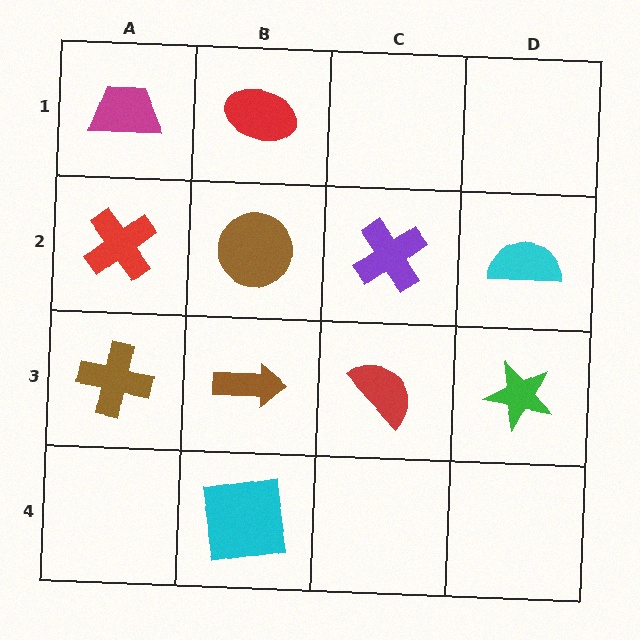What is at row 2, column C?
A purple cross.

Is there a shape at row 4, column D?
No, that cell is empty.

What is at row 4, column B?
A cyan square.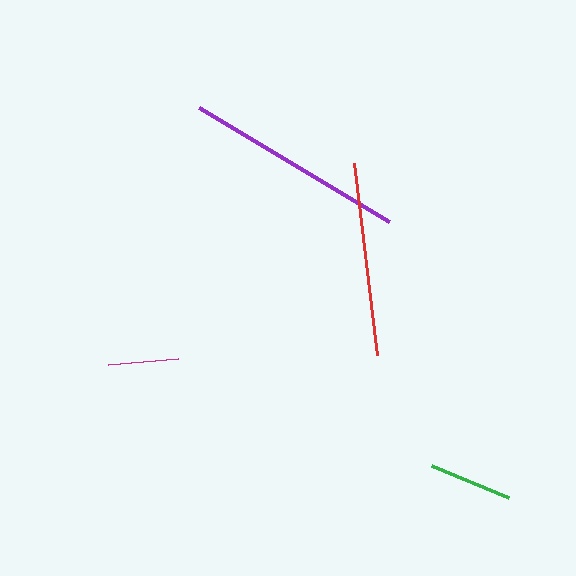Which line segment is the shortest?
The magenta line is the shortest at approximately 71 pixels.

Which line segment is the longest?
The purple line is the longest at approximately 222 pixels.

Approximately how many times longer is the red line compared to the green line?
The red line is approximately 2.3 times the length of the green line.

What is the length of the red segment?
The red segment is approximately 193 pixels long.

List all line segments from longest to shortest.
From longest to shortest: purple, red, green, magenta.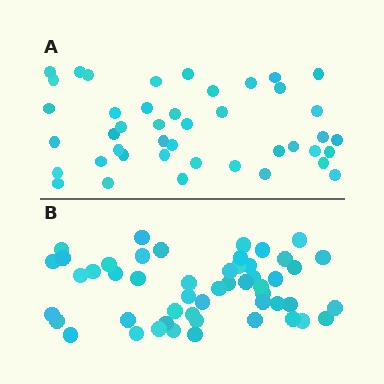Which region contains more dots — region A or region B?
Region B (the bottom region) has more dots.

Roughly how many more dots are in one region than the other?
Region B has roughly 8 or so more dots than region A.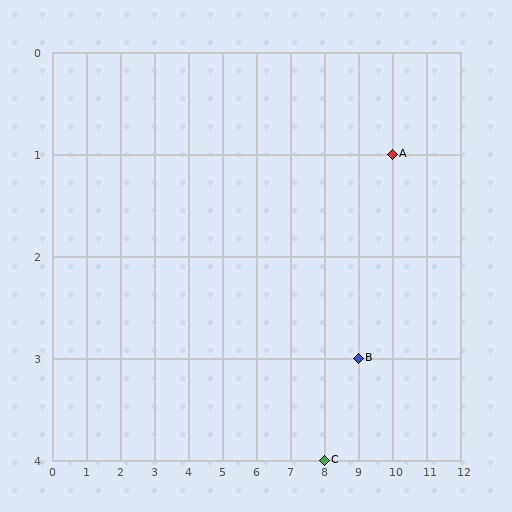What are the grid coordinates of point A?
Point A is at grid coordinates (10, 1).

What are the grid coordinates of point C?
Point C is at grid coordinates (8, 4).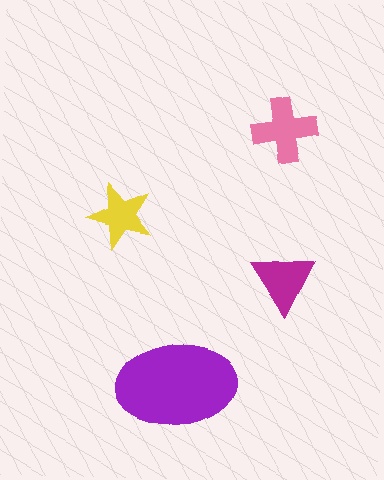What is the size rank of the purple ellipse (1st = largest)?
1st.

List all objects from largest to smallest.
The purple ellipse, the pink cross, the magenta triangle, the yellow star.